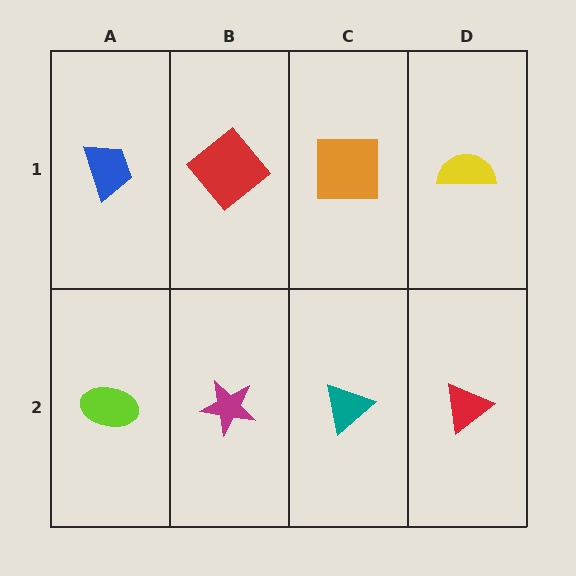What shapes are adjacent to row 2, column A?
A blue trapezoid (row 1, column A), a magenta star (row 2, column B).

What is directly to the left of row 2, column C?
A magenta star.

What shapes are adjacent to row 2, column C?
An orange square (row 1, column C), a magenta star (row 2, column B), a red triangle (row 2, column D).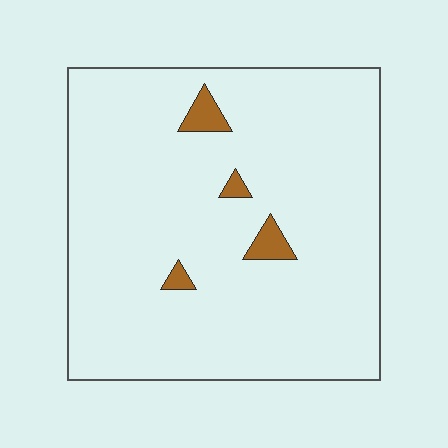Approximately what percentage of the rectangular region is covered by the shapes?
Approximately 5%.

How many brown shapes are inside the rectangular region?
4.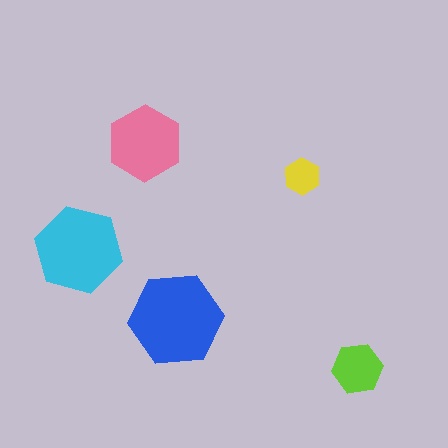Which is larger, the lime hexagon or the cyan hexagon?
The cyan one.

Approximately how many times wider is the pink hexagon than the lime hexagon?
About 1.5 times wider.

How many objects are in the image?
There are 5 objects in the image.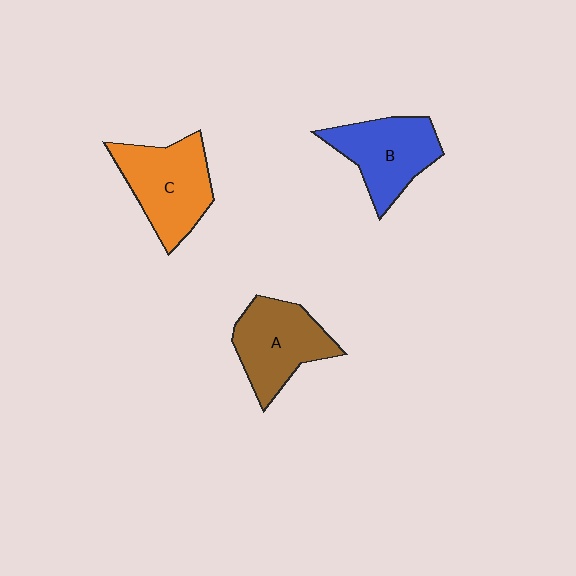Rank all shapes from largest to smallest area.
From largest to smallest: C (orange), A (brown), B (blue).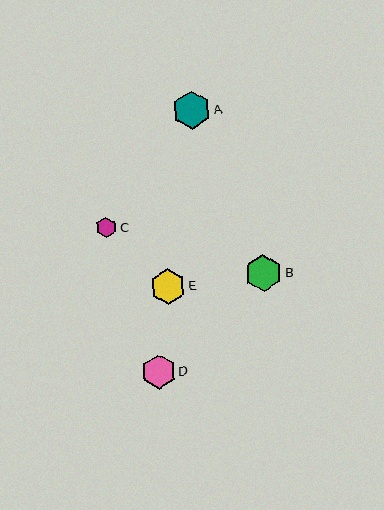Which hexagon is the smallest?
Hexagon C is the smallest with a size of approximately 21 pixels.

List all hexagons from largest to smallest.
From largest to smallest: A, B, E, D, C.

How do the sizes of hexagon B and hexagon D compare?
Hexagon B and hexagon D are approximately the same size.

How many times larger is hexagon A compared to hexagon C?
Hexagon A is approximately 1.8 times the size of hexagon C.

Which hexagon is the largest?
Hexagon A is the largest with a size of approximately 38 pixels.